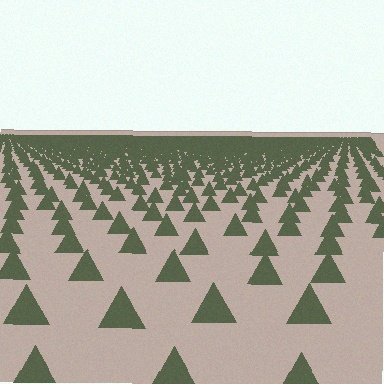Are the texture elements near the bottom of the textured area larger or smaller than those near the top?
Larger. Near the bottom, elements are closer to the viewer and appear at a bigger on-screen size.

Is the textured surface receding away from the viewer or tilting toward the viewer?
The surface is receding away from the viewer. Texture elements get smaller and denser toward the top.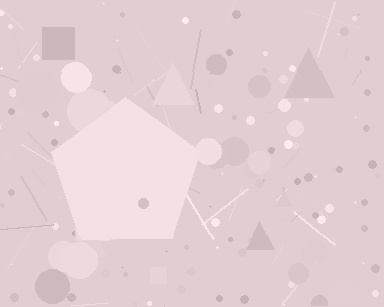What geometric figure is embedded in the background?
A pentagon is embedded in the background.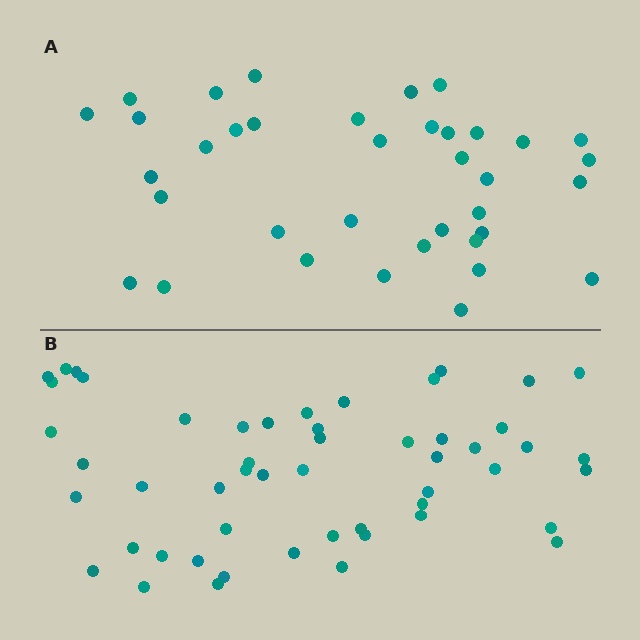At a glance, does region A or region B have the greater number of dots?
Region B (the bottom region) has more dots.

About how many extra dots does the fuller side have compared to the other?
Region B has approximately 15 more dots than region A.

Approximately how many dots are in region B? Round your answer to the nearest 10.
About 50 dots. (The exact count is 52, which rounds to 50.)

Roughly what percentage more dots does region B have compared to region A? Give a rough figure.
About 40% more.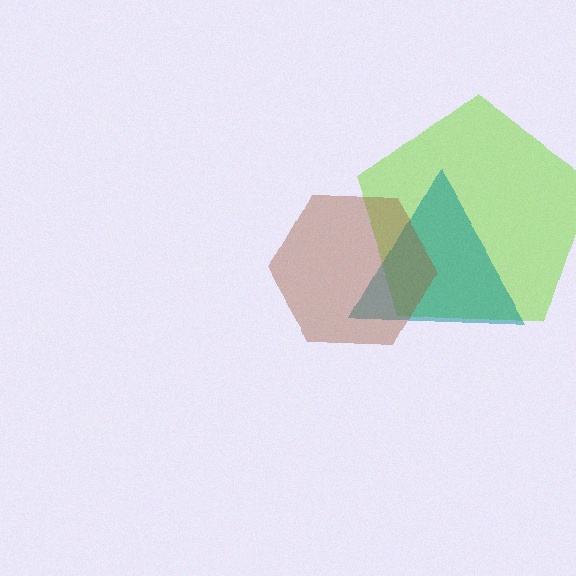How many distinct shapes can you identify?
There are 3 distinct shapes: a lime pentagon, a teal triangle, a brown hexagon.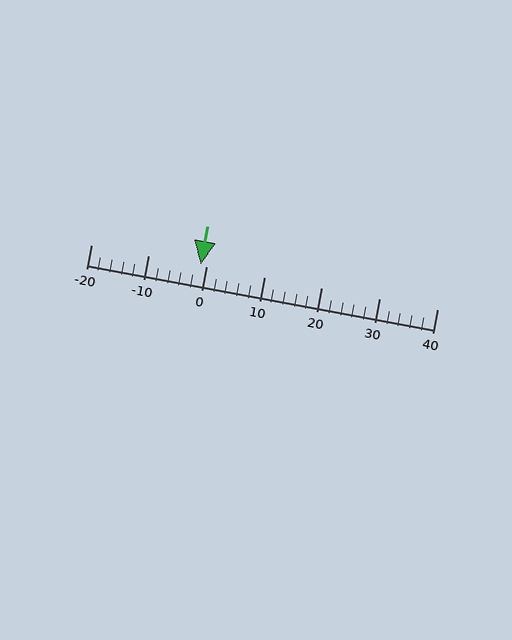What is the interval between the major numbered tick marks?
The major tick marks are spaced 10 units apart.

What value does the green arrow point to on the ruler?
The green arrow points to approximately -1.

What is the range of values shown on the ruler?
The ruler shows values from -20 to 40.